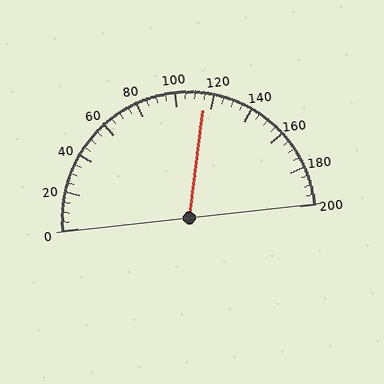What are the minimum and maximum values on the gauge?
The gauge ranges from 0 to 200.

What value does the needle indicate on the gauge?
The needle indicates approximately 115.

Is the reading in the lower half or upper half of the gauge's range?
The reading is in the upper half of the range (0 to 200).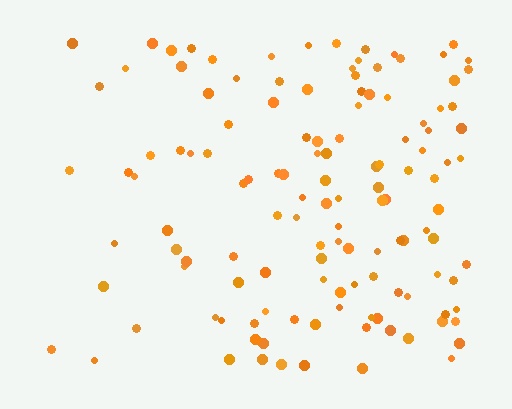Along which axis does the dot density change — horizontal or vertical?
Horizontal.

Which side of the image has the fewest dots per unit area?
The left.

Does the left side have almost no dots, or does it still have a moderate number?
Still a moderate number, just noticeably fewer than the right.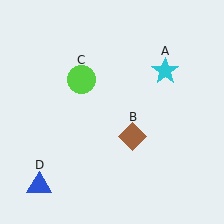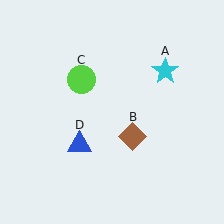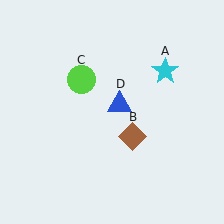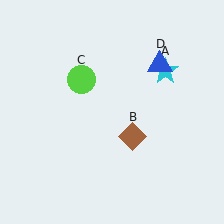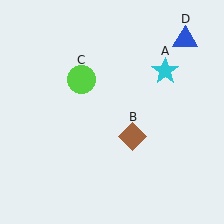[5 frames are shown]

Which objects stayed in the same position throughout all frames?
Cyan star (object A) and brown diamond (object B) and lime circle (object C) remained stationary.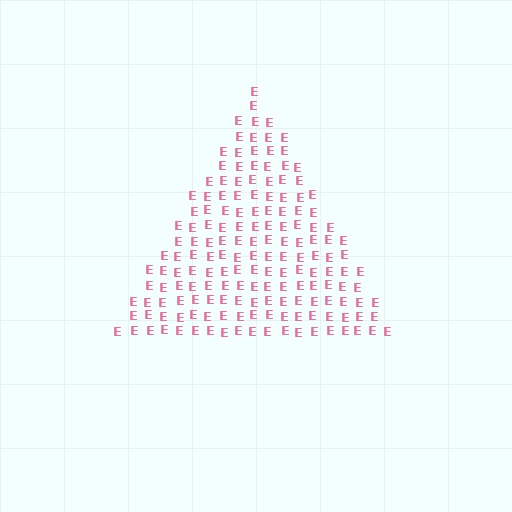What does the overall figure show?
The overall figure shows a triangle.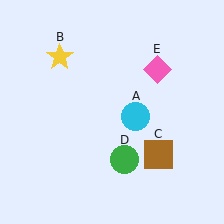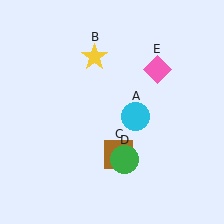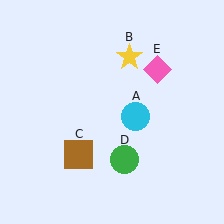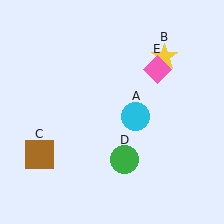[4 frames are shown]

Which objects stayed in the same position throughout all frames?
Cyan circle (object A) and green circle (object D) and pink diamond (object E) remained stationary.